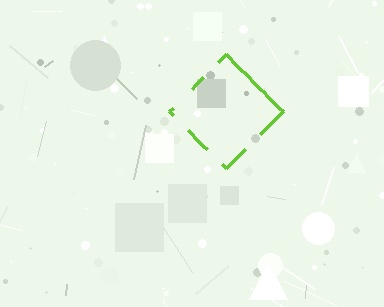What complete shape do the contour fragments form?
The contour fragments form a diamond.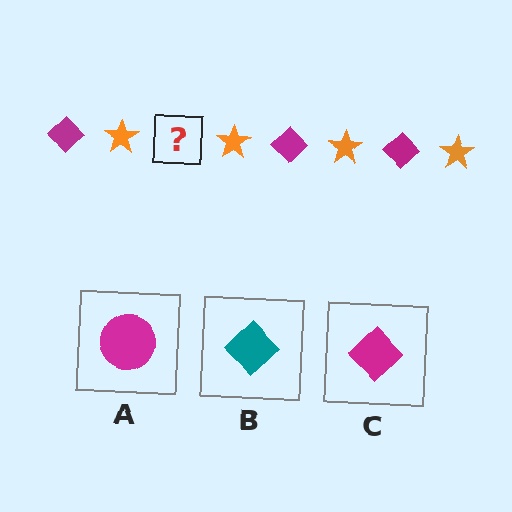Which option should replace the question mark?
Option C.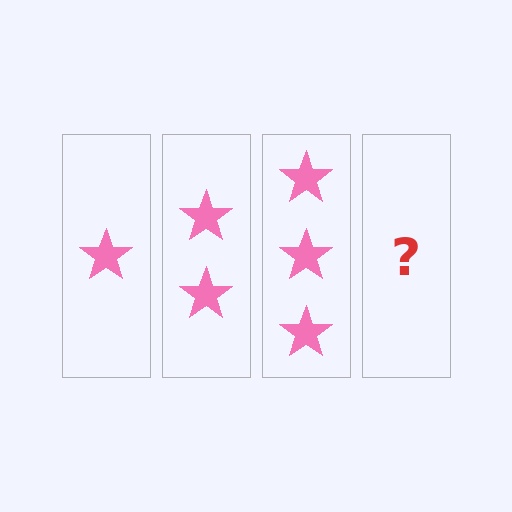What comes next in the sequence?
The next element should be 4 stars.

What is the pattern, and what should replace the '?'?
The pattern is that each step adds one more star. The '?' should be 4 stars.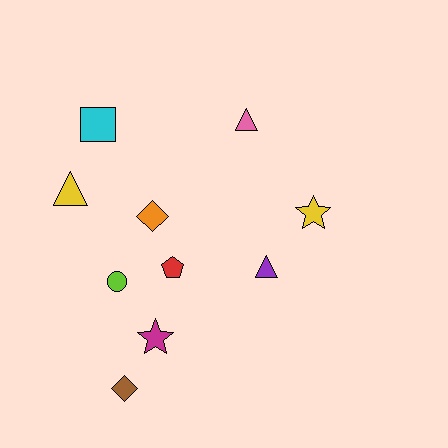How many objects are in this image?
There are 10 objects.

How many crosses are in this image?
There are no crosses.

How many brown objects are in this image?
There is 1 brown object.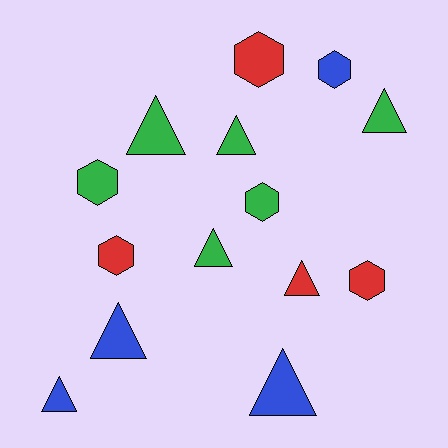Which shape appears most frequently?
Triangle, with 8 objects.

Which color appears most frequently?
Green, with 6 objects.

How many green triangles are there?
There are 4 green triangles.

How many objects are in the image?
There are 14 objects.